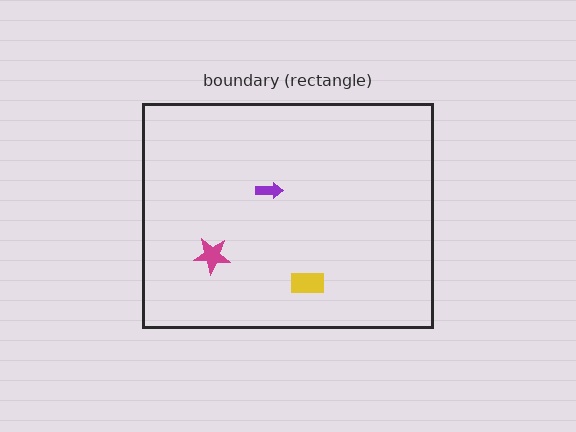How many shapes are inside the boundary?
3 inside, 0 outside.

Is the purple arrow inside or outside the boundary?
Inside.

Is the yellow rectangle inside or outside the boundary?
Inside.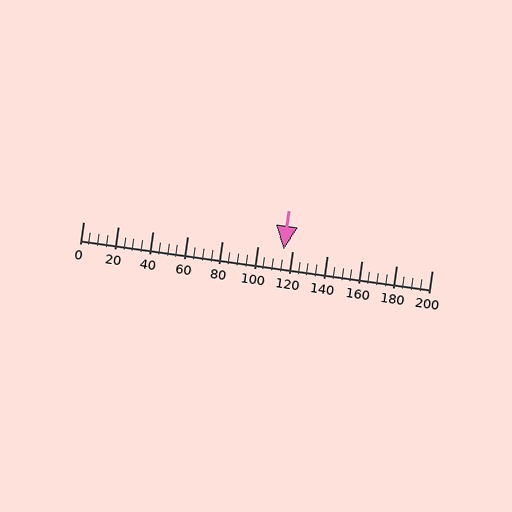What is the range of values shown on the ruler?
The ruler shows values from 0 to 200.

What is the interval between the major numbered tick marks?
The major tick marks are spaced 20 units apart.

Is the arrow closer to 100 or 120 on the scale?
The arrow is closer to 120.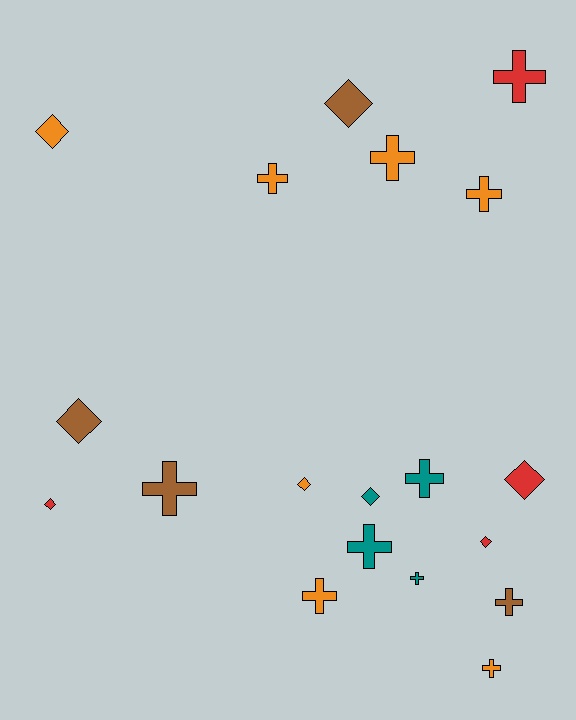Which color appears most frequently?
Orange, with 7 objects.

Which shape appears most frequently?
Cross, with 11 objects.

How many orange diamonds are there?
There are 2 orange diamonds.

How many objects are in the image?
There are 19 objects.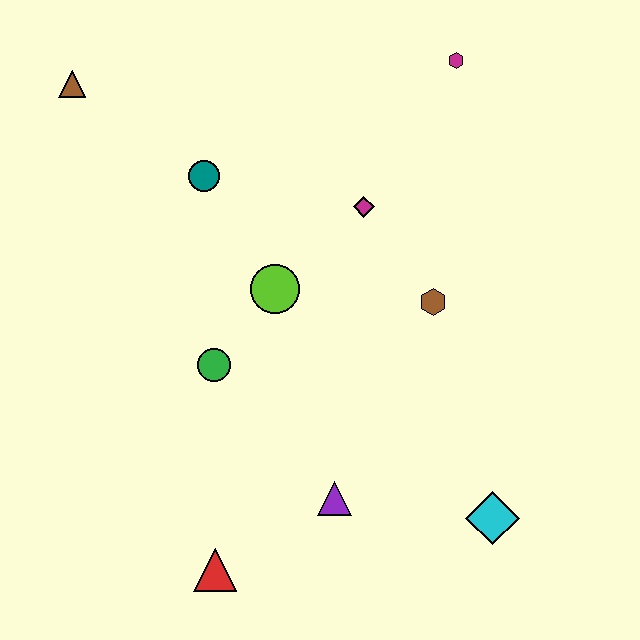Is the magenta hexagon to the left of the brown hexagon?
No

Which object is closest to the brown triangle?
The teal circle is closest to the brown triangle.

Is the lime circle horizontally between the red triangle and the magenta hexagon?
Yes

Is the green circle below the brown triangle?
Yes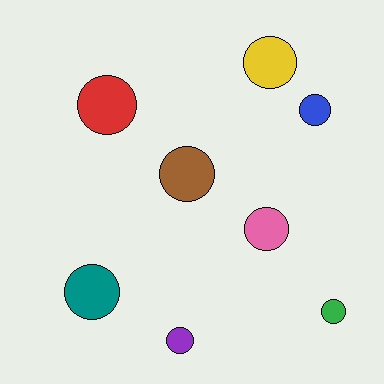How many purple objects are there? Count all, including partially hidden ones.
There is 1 purple object.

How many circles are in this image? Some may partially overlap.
There are 8 circles.